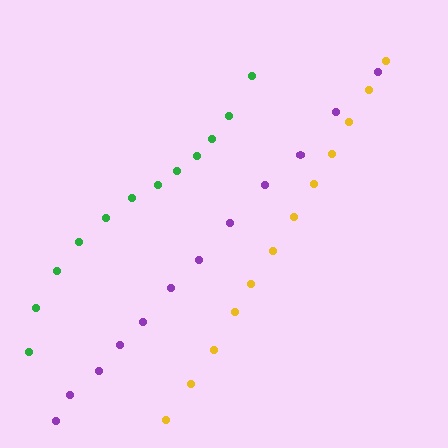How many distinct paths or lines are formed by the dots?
There are 3 distinct paths.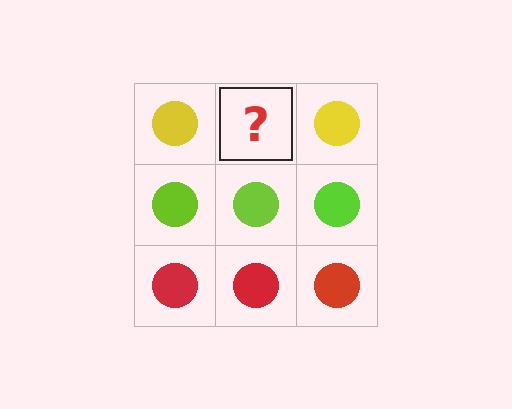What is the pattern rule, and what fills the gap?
The rule is that each row has a consistent color. The gap should be filled with a yellow circle.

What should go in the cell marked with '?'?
The missing cell should contain a yellow circle.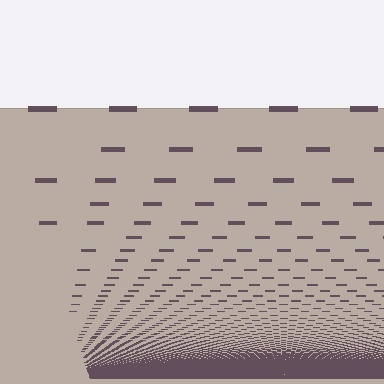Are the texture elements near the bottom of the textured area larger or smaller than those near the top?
Smaller. The gradient is inverted — elements near the bottom are smaller and denser.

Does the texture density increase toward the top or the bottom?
Density increases toward the bottom.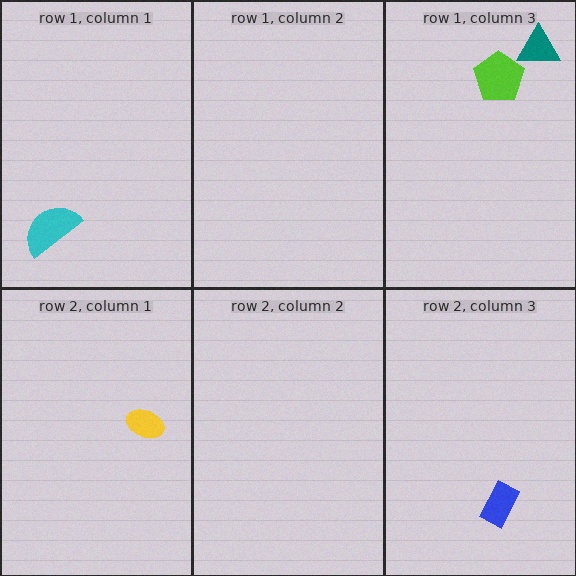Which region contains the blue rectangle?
The row 2, column 3 region.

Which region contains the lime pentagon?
The row 1, column 3 region.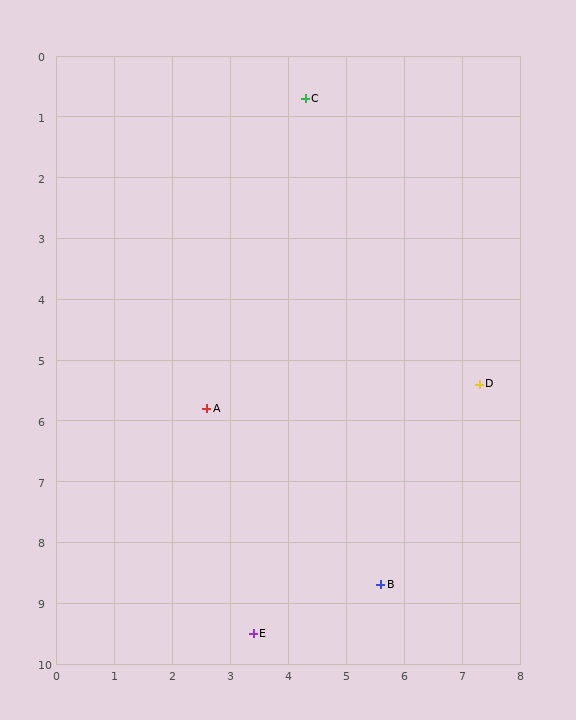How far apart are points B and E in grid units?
Points B and E are about 2.3 grid units apart.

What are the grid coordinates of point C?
Point C is at approximately (4.3, 0.7).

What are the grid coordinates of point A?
Point A is at approximately (2.6, 5.8).